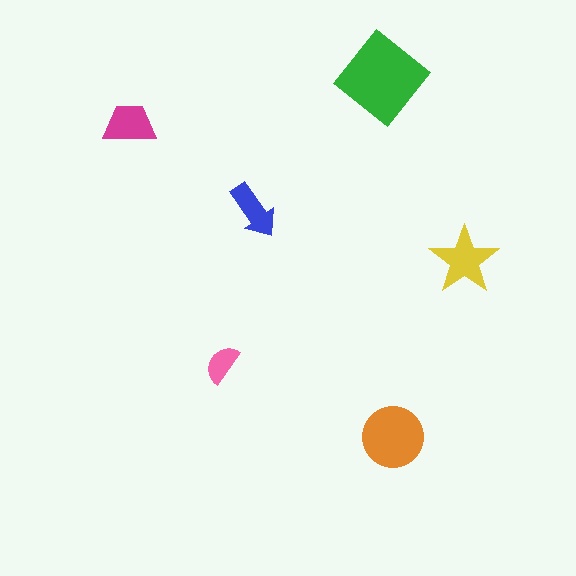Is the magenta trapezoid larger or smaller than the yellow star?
Smaller.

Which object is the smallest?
The pink semicircle.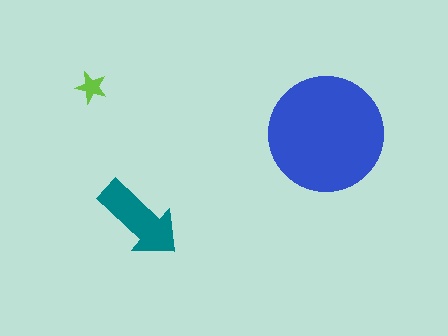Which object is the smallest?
The lime star.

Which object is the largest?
The blue circle.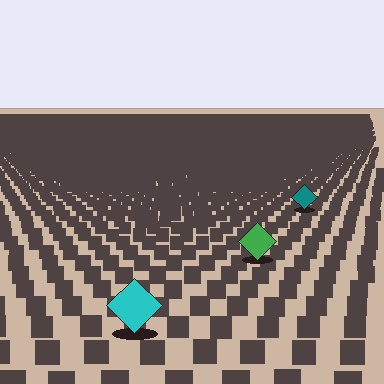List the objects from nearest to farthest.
From nearest to farthest: the cyan diamond, the green diamond, the teal diamond.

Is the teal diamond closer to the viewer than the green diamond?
No. The green diamond is closer — you can tell from the texture gradient: the ground texture is coarser near it.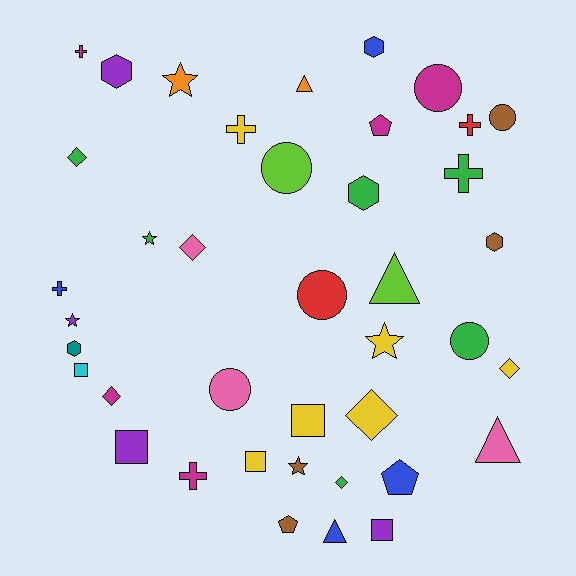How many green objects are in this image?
There are 6 green objects.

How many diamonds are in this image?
There are 6 diamonds.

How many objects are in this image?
There are 40 objects.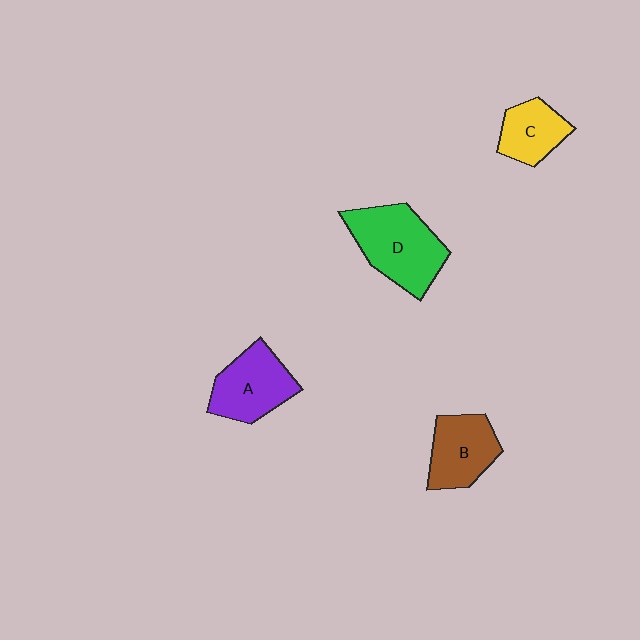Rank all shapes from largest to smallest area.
From largest to smallest: D (green), A (purple), B (brown), C (yellow).